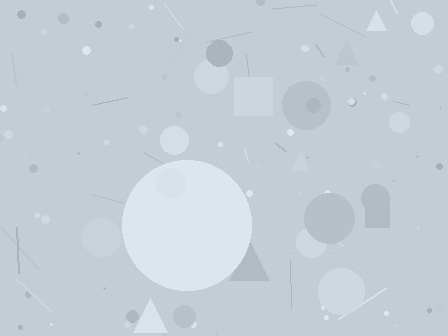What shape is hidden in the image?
A circle is hidden in the image.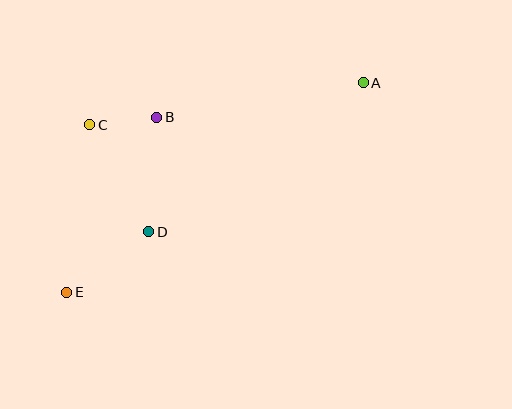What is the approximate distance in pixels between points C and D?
The distance between C and D is approximately 122 pixels.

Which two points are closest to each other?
Points B and C are closest to each other.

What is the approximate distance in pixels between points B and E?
The distance between B and E is approximately 197 pixels.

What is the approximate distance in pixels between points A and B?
The distance between A and B is approximately 209 pixels.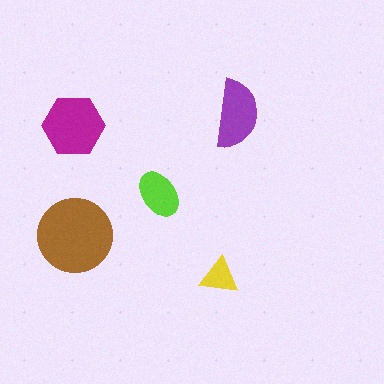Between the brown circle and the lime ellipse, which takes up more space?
The brown circle.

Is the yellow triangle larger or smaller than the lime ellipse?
Smaller.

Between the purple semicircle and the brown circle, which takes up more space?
The brown circle.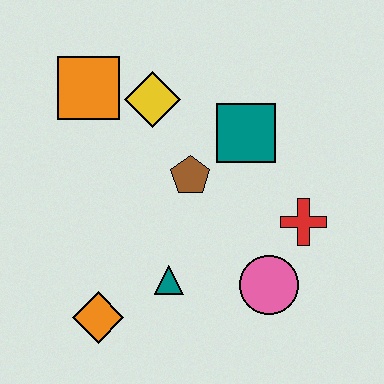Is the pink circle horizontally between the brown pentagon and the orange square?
No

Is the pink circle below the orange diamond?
No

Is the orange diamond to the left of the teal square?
Yes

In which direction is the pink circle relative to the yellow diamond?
The pink circle is below the yellow diamond.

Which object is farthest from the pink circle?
The orange square is farthest from the pink circle.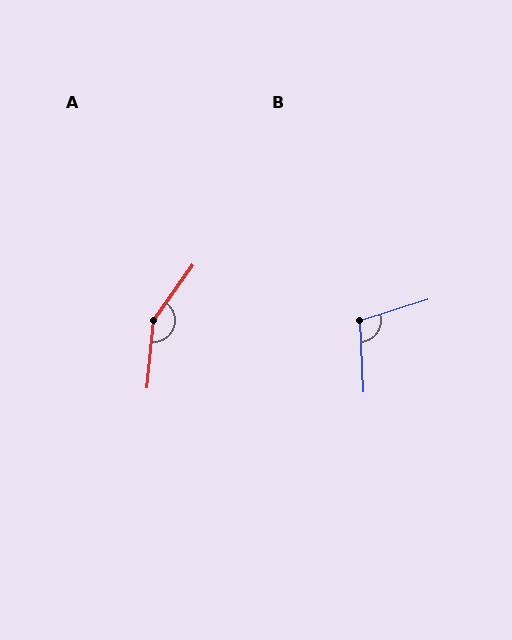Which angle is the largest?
A, at approximately 150 degrees.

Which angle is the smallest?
B, at approximately 105 degrees.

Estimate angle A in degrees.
Approximately 150 degrees.